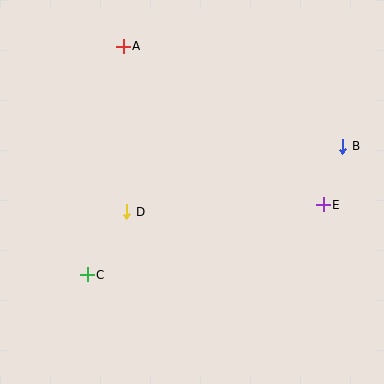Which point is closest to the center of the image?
Point D at (127, 212) is closest to the center.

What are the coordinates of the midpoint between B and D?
The midpoint between B and D is at (235, 179).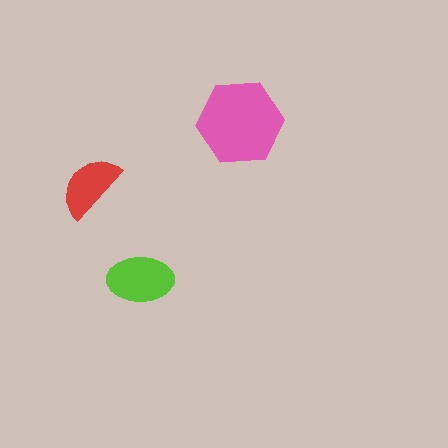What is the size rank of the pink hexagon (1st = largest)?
1st.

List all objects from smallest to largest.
The red semicircle, the lime ellipse, the pink hexagon.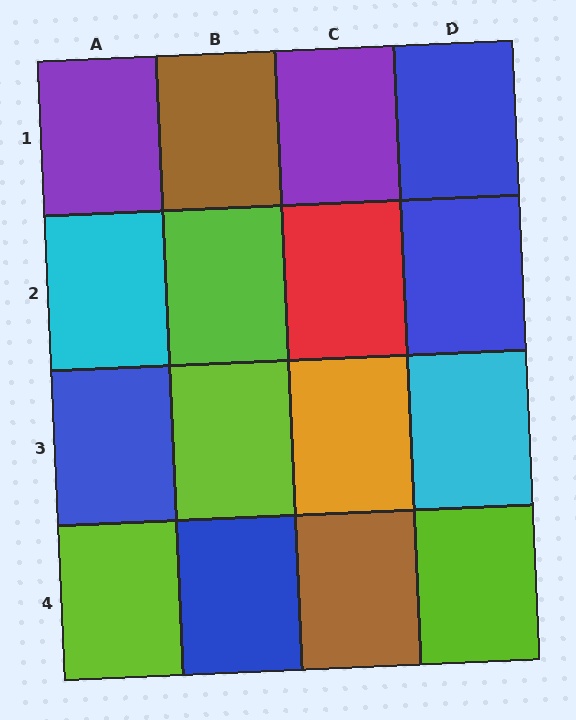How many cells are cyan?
2 cells are cyan.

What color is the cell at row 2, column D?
Blue.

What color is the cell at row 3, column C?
Orange.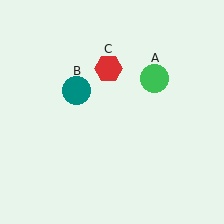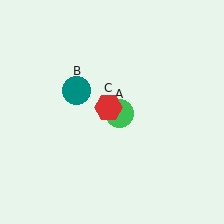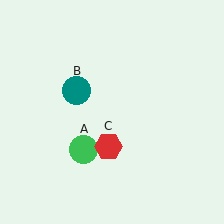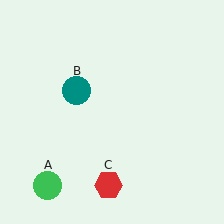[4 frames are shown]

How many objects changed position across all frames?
2 objects changed position: green circle (object A), red hexagon (object C).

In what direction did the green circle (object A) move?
The green circle (object A) moved down and to the left.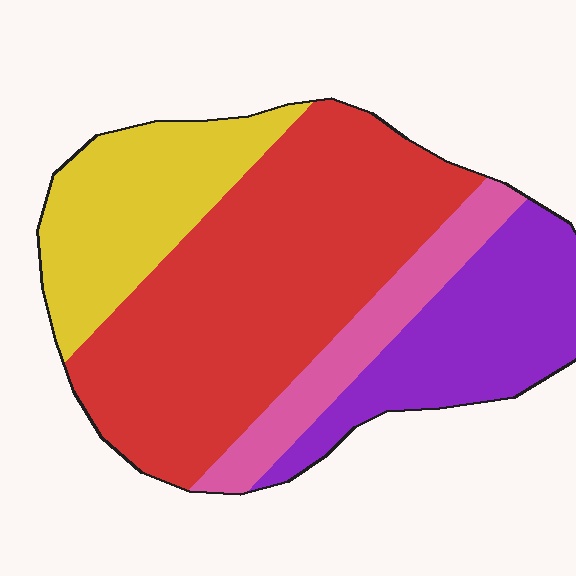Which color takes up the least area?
Pink, at roughly 10%.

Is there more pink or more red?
Red.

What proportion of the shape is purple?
Purple covers roughly 20% of the shape.